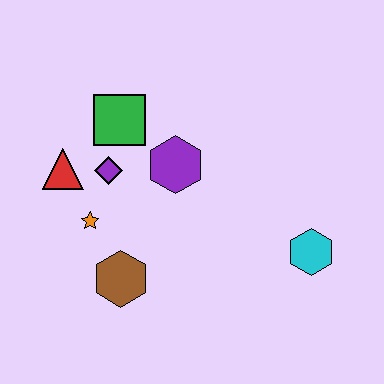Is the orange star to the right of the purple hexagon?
No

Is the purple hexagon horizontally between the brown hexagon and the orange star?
No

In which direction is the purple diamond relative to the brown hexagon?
The purple diamond is above the brown hexagon.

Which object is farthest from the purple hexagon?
The cyan hexagon is farthest from the purple hexagon.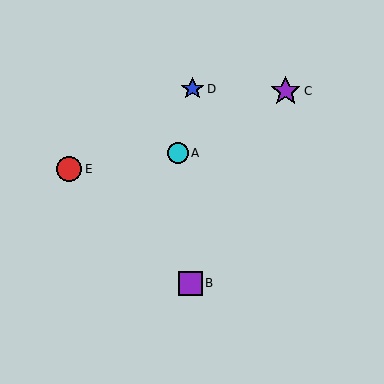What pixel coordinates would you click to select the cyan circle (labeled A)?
Click at (178, 153) to select the cyan circle A.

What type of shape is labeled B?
Shape B is a purple square.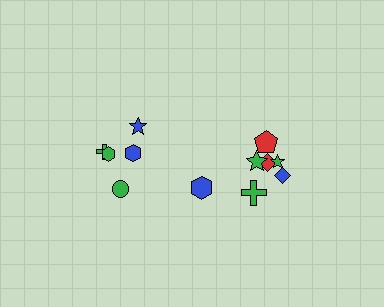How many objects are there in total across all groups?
There are 12 objects.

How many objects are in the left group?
There are 5 objects.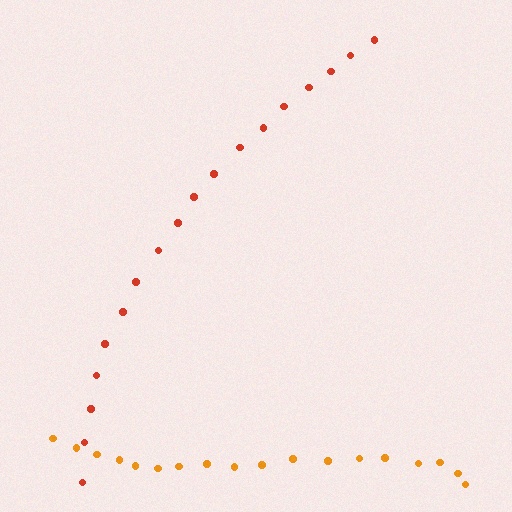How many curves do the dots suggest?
There are 2 distinct paths.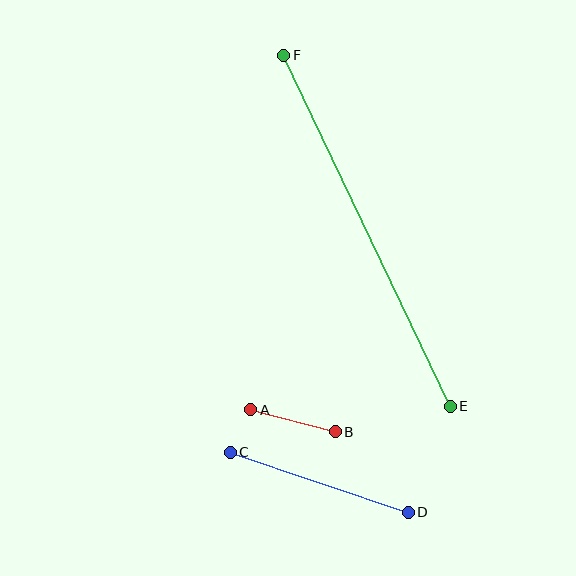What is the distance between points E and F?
The distance is approximately 389 pixels.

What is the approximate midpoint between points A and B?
The midpoint is at approximately (293, 421) pixels.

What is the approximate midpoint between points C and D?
The midpoint is at approximately (319, 482) pixels.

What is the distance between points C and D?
The distance is approximately 188 pixels.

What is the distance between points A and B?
The distance is approximately 87 pixels.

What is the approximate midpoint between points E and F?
The midpoint is at approximately (367, 231) pixels.